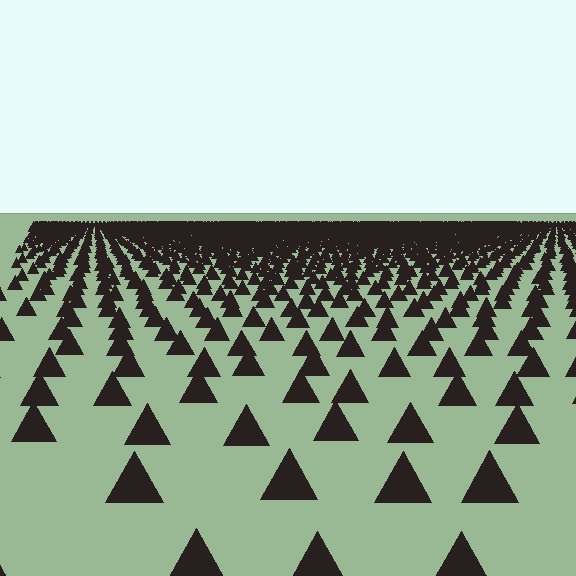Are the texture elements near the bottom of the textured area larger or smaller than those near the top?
Larger. Near the bottom, elements are closer to the viewer and appear at a bigger on-screen size.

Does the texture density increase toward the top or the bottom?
Density increases toward the top.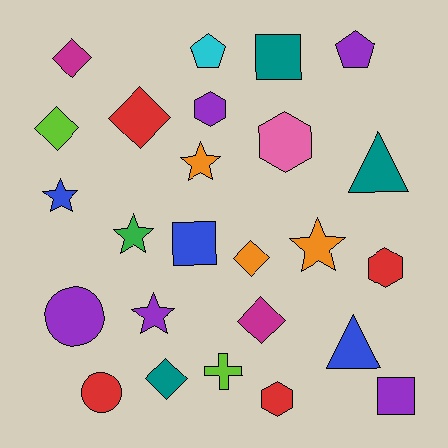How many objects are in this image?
There are 25 objects.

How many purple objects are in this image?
There are 5 purple objects.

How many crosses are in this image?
There is 1 cross.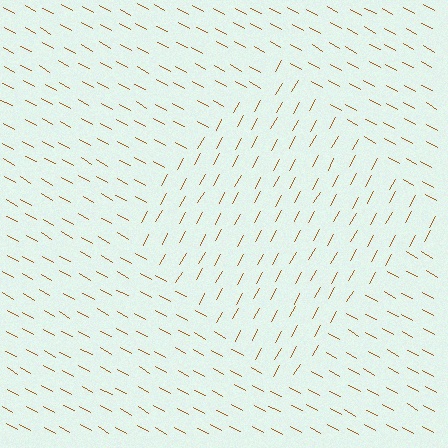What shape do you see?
I see a diamond.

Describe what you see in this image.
The image is filled with small brown line segments. A diamond region in the image has lines oriented differently from the surrounding lines, creating a visible texture boundary.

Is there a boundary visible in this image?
Yes, there is a texture boundary formed by a change in line orientation.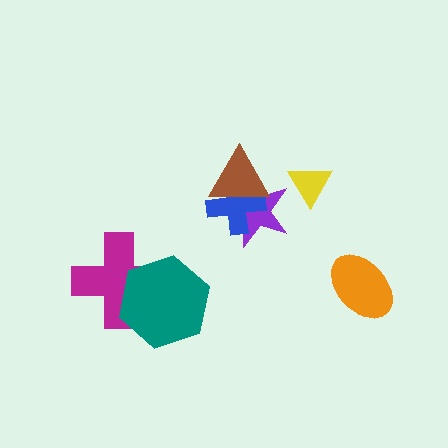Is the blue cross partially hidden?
Yes, it is partially covered by another shape.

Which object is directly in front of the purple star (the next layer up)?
The blue cross is directly in front of the purple star.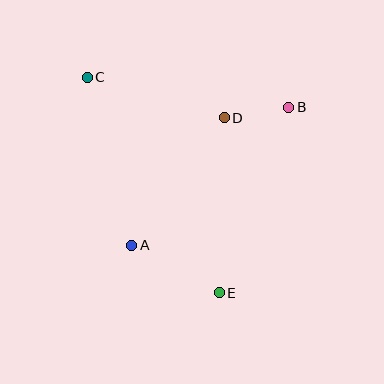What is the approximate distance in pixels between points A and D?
The distance between A and D is approximately 157 pixels.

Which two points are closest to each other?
Points B and D are closest to each other.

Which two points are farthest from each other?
Points C and E are farthest from each other.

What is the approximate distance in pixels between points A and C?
The distance between A and C is approximately 174 pixels.